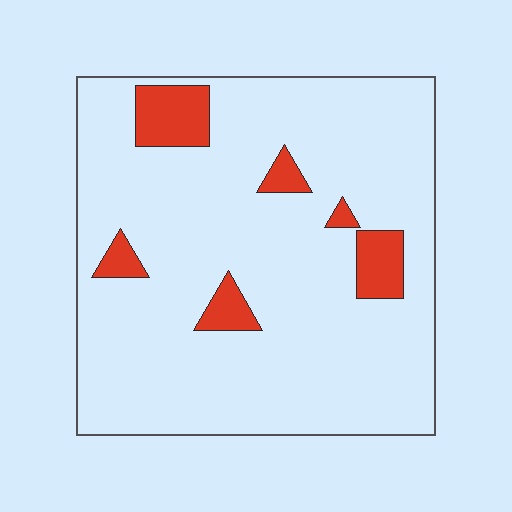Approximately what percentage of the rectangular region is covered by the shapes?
Approximately 10%.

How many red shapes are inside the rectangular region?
6.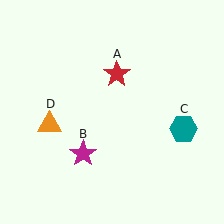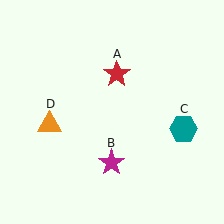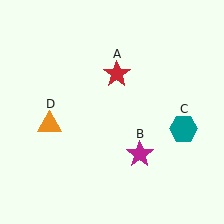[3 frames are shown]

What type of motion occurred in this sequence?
The magenta star (object B) rotated counterclockwise around the center of the scene.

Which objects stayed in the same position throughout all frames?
Red star (object A) and teal hexagon (object C) and orange triangle (object D) remained stationary.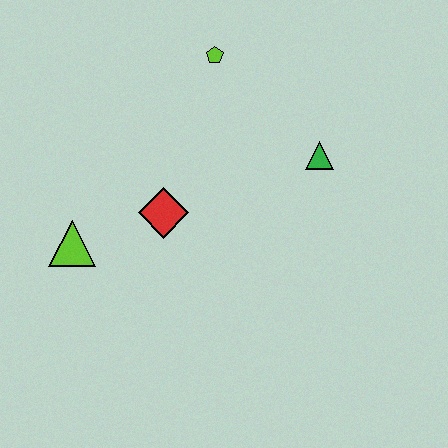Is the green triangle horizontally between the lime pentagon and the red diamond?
No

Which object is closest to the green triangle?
The lime pentagon is closest to the green triangle.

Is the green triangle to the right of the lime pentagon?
Yes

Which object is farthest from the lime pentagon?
The lime triangle is farthest from the lime pentagon.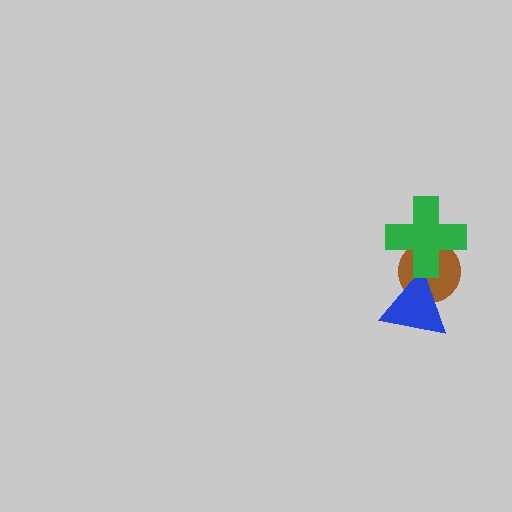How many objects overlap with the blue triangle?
2 objects overlap with the blue triangle.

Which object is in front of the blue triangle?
The green cross is in front of the blue triangle.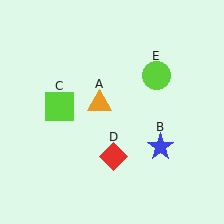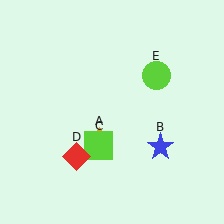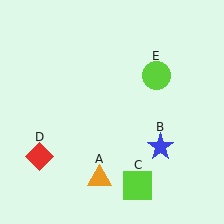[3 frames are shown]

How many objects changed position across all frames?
3 objects changed position: orange triangle (object A), lime square (object C), red diamond (object D).